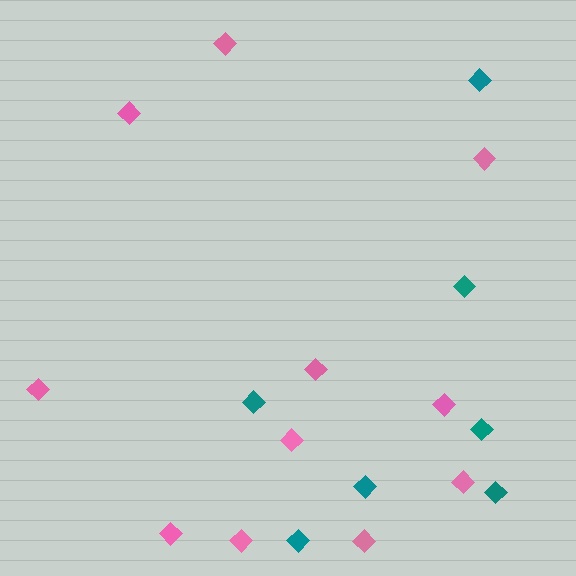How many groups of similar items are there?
There are 2 groups: one group of pink diamonds (11) and one group of teal diamonds (7).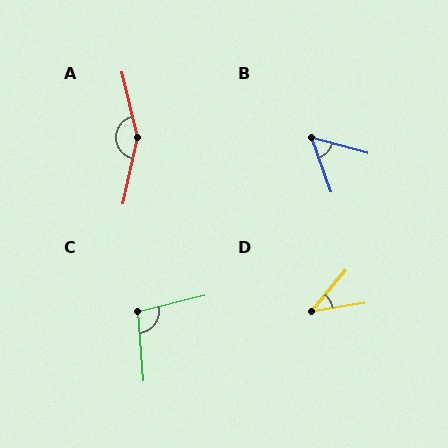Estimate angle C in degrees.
Approximately 99 degrees.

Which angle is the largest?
A, at approximately 154 degrees.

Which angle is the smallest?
D, at approximately 41 degrees.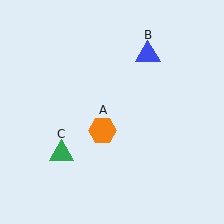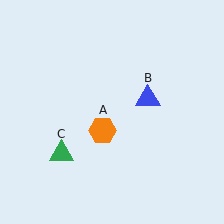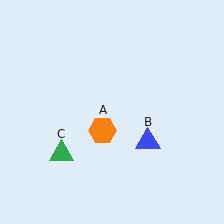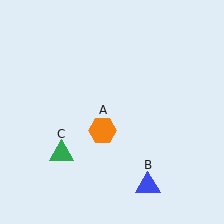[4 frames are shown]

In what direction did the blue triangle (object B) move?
The blue triangle (object B) moved down.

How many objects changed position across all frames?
1 object changed position: blue triangle (object B).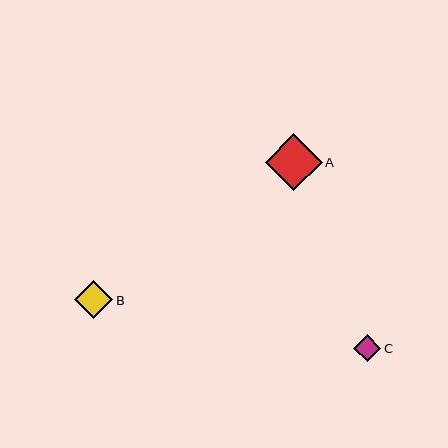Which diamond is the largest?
Diamond A is the largest with a size of approximately 57 pixels.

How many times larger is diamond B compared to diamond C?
Diamond B is approximately 1.4 times the size of diamond C.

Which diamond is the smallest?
Diamond C is the smallest with a size of approximately 27 pixels.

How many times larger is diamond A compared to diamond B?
Diamond A is approximately 1.5 times the size of diamond B.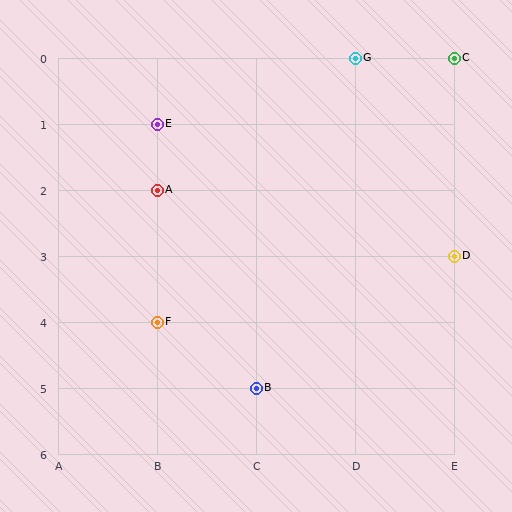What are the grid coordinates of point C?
Point C is at grid coordinates (E, 0).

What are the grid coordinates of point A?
Point A is at grid coordinates (B, 2).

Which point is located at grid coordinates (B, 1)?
Point E is at (B, 1).